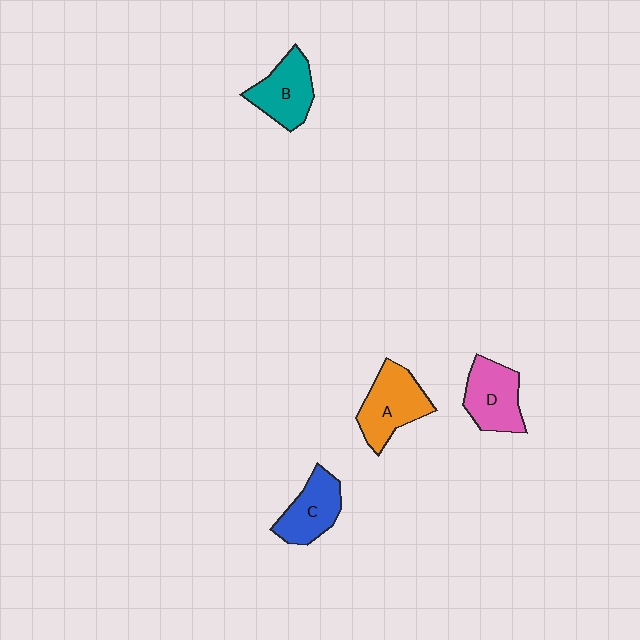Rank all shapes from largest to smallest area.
From largest to smallest: A (orange), D (pink), B (teal), C (blue).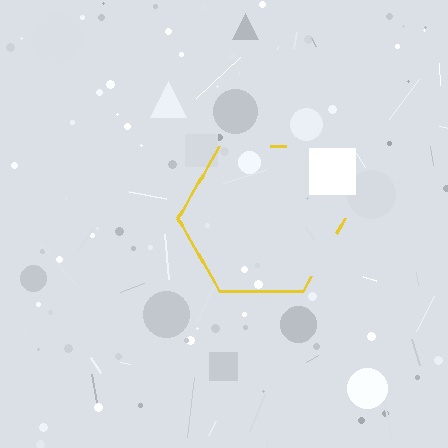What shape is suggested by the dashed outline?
The dashed outline suggests a hexagon.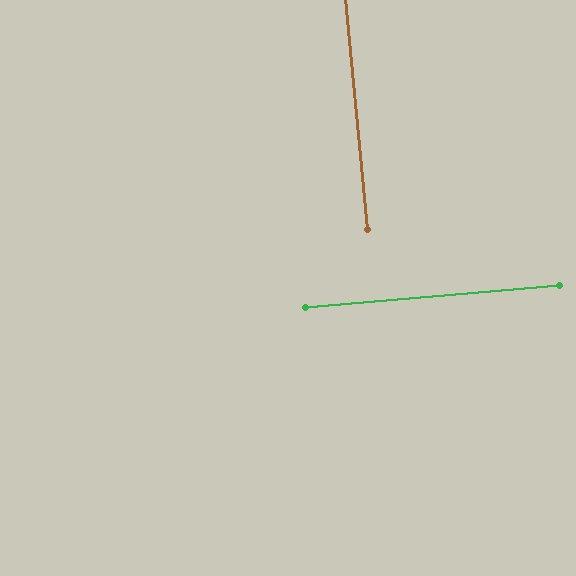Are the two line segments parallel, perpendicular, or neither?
Perpendicular — they meet at approximately 90°.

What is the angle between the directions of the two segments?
Approximately 90 degrees.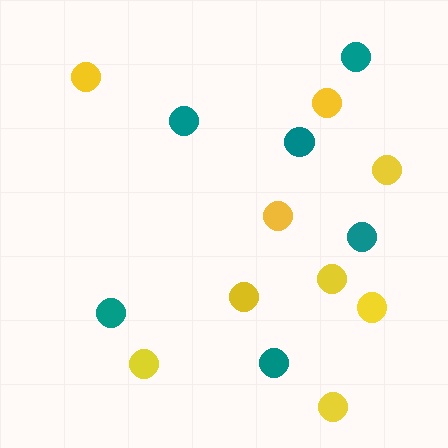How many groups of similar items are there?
There are 2 groups: one group of teal circles (6) and one group of yellow circles (9).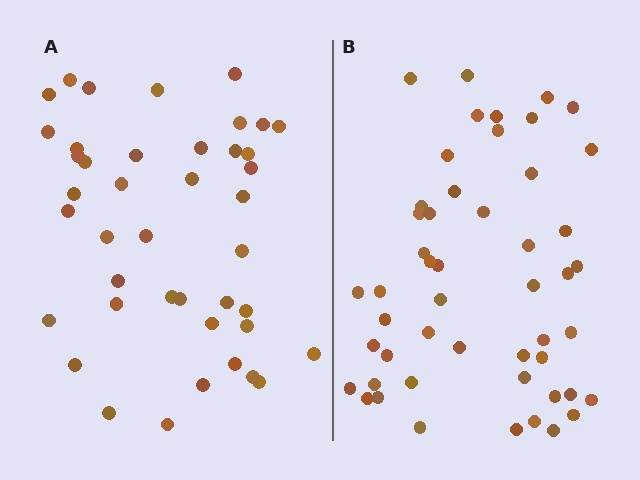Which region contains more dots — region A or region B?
Region B (the right region) has more dots.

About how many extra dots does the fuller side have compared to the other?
Region B has roughly 8 or so more dots than region A.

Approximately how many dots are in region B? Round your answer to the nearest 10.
About 50 dots.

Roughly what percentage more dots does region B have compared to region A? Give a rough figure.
About 20% more.